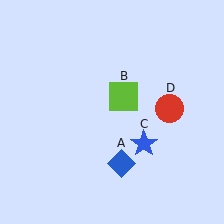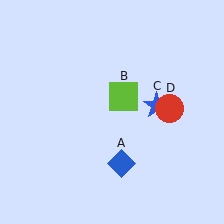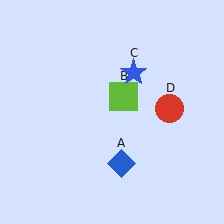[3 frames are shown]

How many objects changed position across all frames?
1 object changed position: blue star (object C).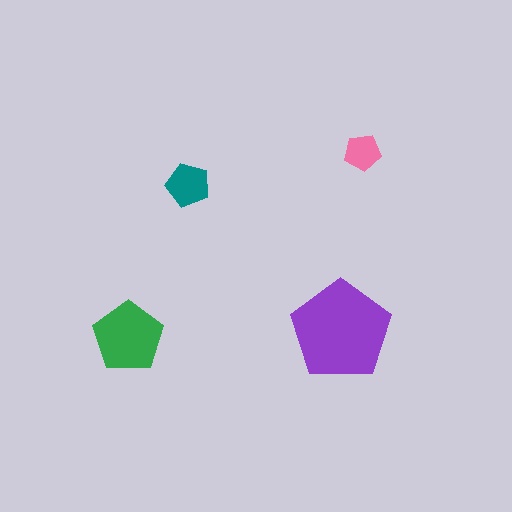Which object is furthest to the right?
The pink pentagon is rightmost.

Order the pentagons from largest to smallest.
the purple one, the green one, the teal one, the pink one.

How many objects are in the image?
There are 4 objects in the image.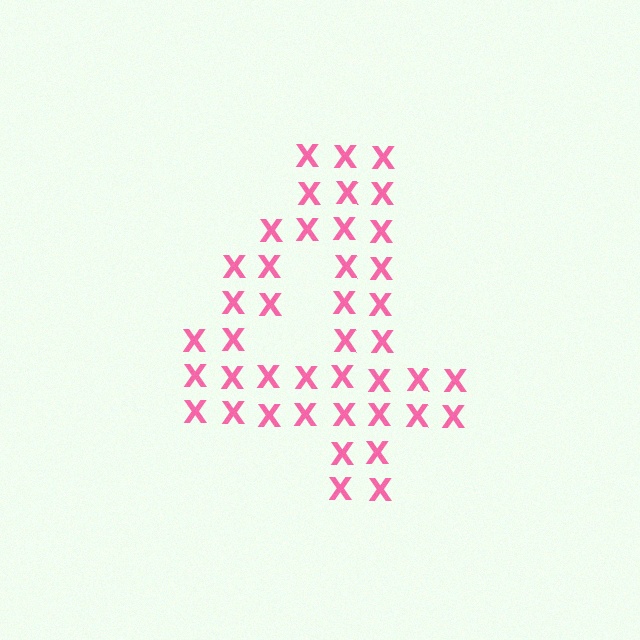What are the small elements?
The small elements are letter X's.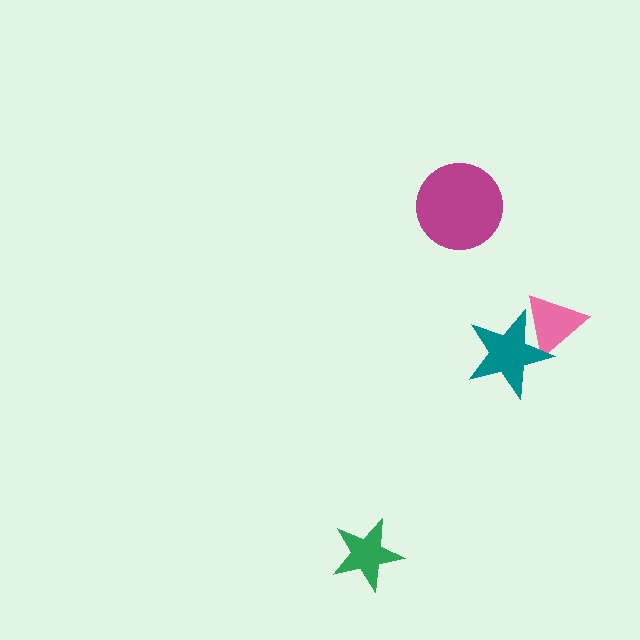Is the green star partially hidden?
No, no other shape covers it.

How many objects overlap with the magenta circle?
0 objects overlap with the magenta circle.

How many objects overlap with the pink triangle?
1 object overlaps with the pink triangle.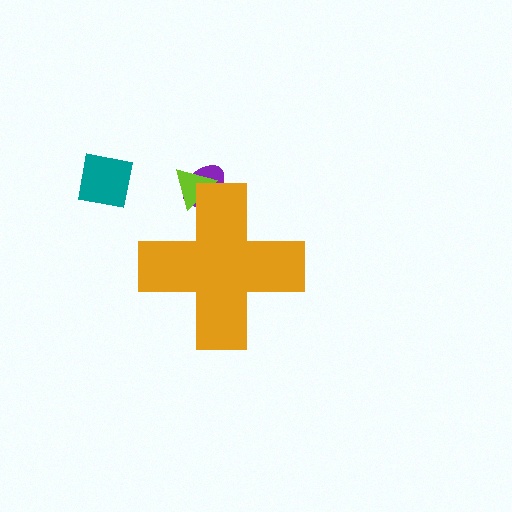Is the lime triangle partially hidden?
Yes, the lime triangle is partially hidden behind the orange cross.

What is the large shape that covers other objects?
An orange cross.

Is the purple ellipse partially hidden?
Yes, the purple ellipse is partially hidden behind the orange cross.